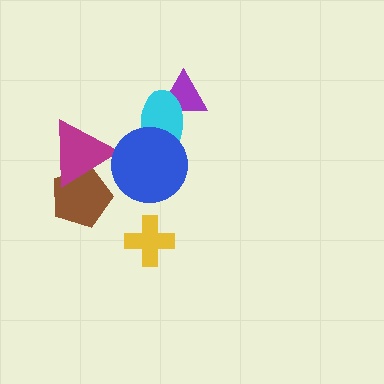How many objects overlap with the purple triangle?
1 object overlaps with the purple triangle.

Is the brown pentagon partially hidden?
Yes, it is partially covered by another shape.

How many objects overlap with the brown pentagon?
1 object overlaps with the brown pentagon.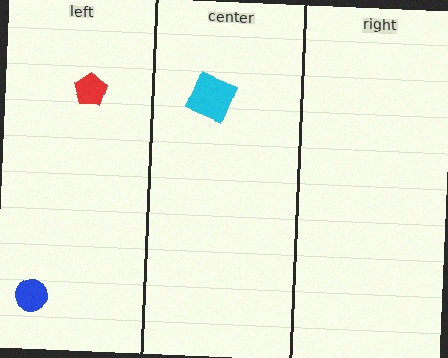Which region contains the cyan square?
The center region.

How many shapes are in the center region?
1.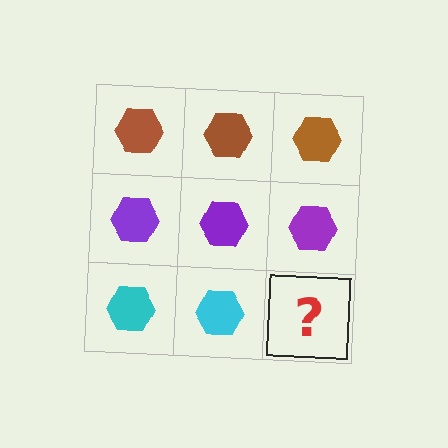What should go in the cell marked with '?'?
The missing cell should contain a cyan hexagon.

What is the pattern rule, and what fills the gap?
The rule is that each row has a consistent color. The gap should be filled with a cyan hexagon.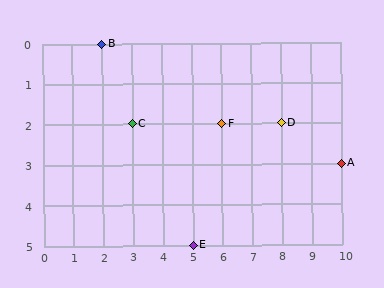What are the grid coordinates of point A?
Point A is at grid coordinates (10, 3).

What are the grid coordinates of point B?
Point B is at grid coordinates (2, 0).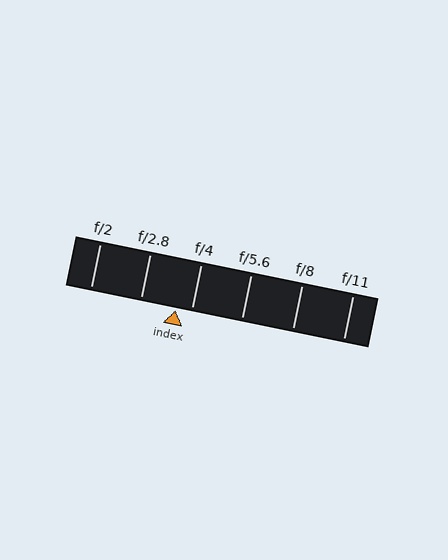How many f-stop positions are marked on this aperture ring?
There are 6 f-stop positions marked.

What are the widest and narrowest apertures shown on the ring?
The widest aperture shown is f/2 and the narrowest is f/11.